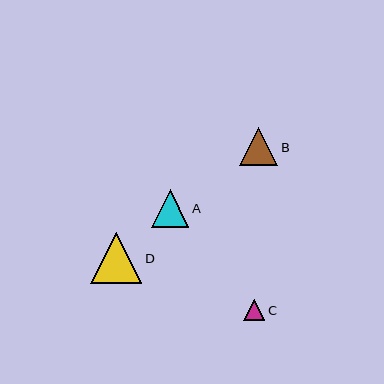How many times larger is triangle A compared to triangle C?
Triangle A is approximately 1.7 times the size of triangle C.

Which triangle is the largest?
Triangle D is the largest with a size of approximately 51 pixels.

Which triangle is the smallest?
Triangle C is the smallest with a size of approximately 21 pixels.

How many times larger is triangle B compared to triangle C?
Triangle B is approximately 1.8 times the size of triangle C.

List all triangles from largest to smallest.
From largest to smallest: D, B, A, C.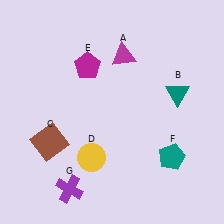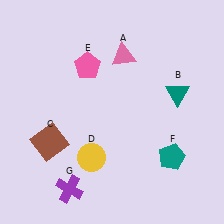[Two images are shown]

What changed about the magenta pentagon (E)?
In Image 1, E is magenta. In Image 2, it changed to pink.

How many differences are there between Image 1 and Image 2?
There are 2 differences between the two images.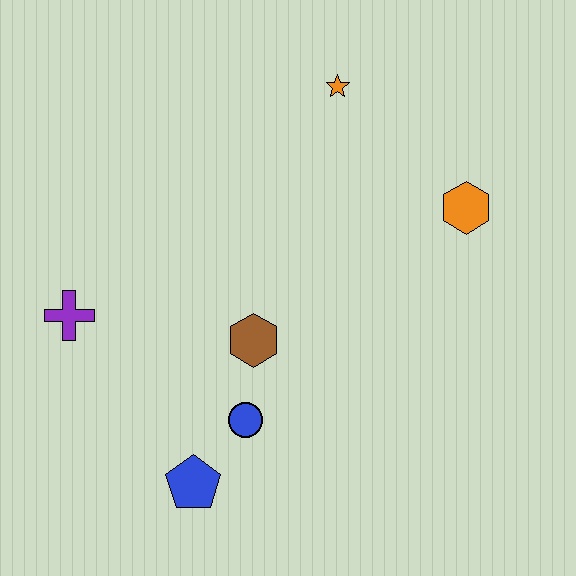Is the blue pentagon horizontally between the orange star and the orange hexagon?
No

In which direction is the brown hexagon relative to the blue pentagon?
The brown hexagon is above the blue pentagon.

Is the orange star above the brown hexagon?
Yes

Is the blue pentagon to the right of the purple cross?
Yes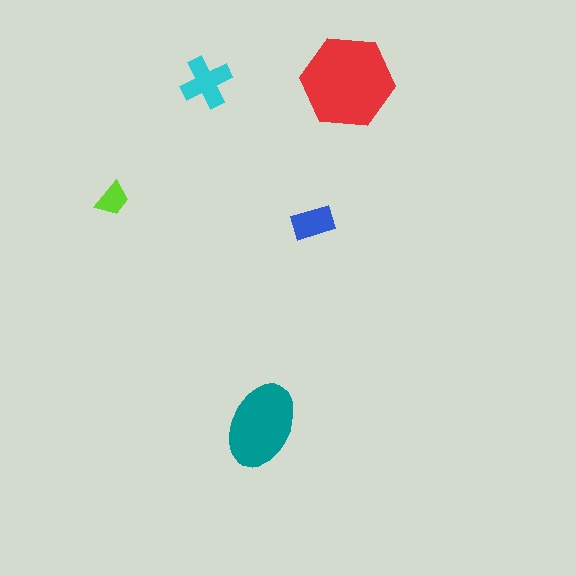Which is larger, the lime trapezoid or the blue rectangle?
The blue rectangle.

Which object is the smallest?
The lime trapezoid.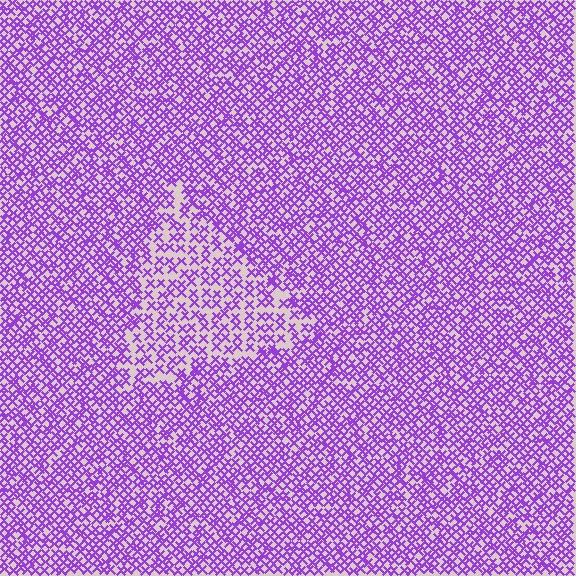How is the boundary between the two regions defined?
The boundary is defined by a change in element density (approximately 1.8x ratio). All elements are the same color, size, and shape.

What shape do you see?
I see a triangle.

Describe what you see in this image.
The image contains small purple elements arranged at two different densities. A triangle-shaped region is visible where the elements are less densely packed than the surrounding area.